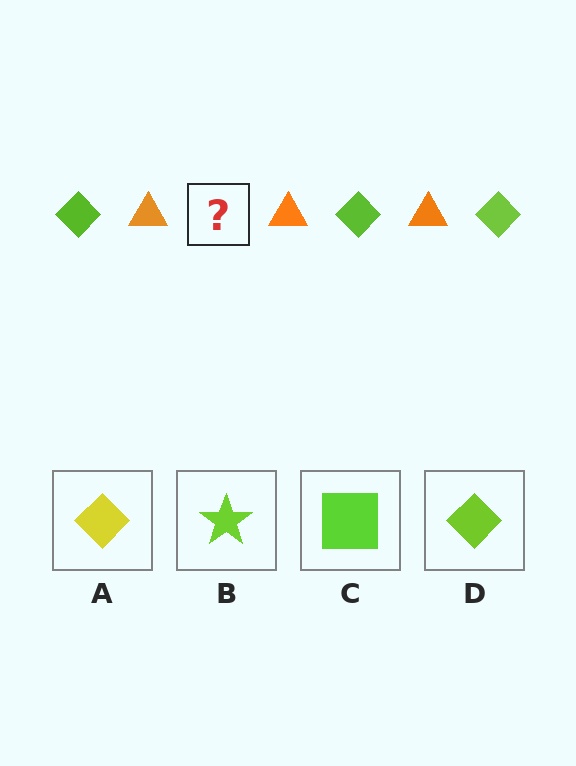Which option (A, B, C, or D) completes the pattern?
D.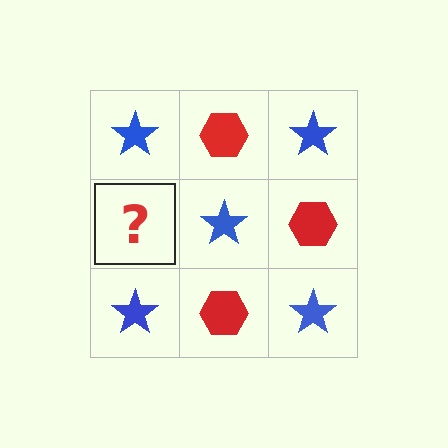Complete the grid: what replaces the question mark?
The question mark should be replaced with a red hexagon.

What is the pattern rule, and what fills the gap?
The rule is that it alternates blue star and red hexagon in a checkerboard pattern. The gap should be filled with a red hexagon.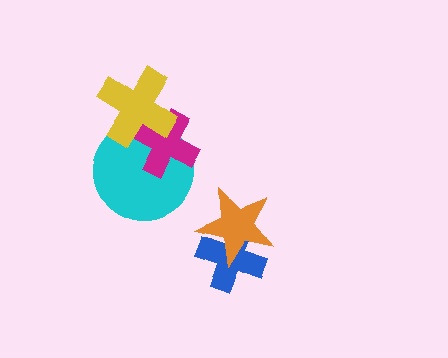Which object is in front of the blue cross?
The orange star is in front of the blue cross.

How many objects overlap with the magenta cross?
2 objects overlap with the magenta cross.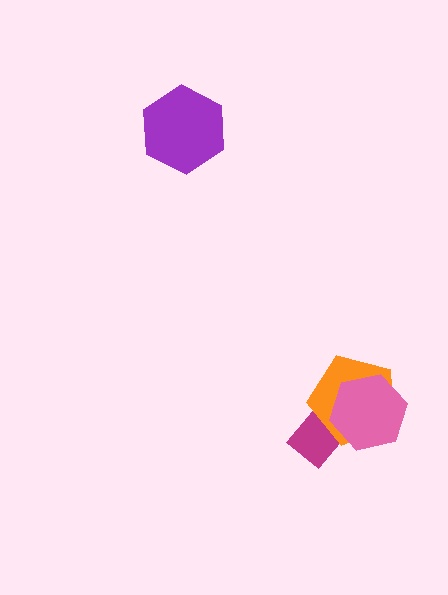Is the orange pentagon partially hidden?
Yes, it is partially covered by another shape.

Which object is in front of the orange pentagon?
The pink hexagon is in front of the orange pentagon.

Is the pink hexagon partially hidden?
No, no other shape covers it.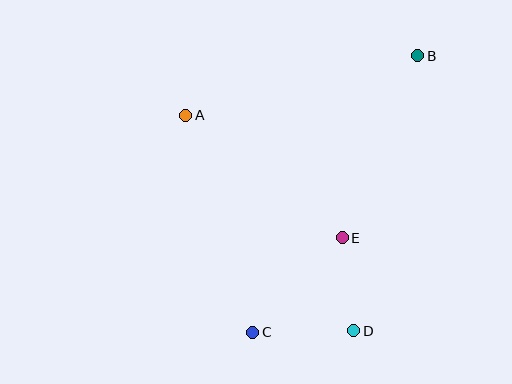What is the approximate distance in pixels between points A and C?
The distance between A and C is approximately 227 pixels.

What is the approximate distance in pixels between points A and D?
The distance between A and D is approximately 273 pixels.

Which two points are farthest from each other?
Points B and C are farthest from each other.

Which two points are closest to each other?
Points D and E are closest to each other.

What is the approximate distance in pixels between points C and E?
The distance between C and E is approximately 130 pixels.